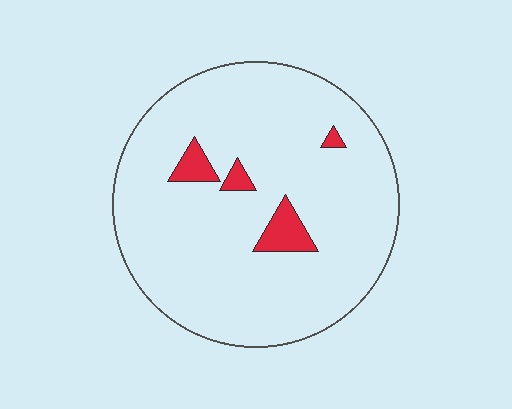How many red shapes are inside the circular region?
4.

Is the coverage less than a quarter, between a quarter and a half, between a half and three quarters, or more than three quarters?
Less than a quarter.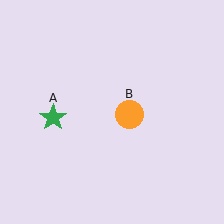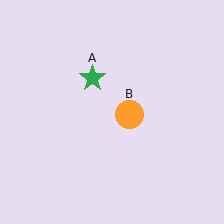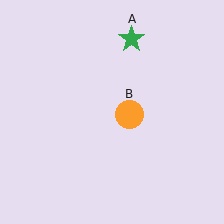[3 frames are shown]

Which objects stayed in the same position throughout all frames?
Orange circle (object B) remained stationary.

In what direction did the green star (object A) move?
The green star (object A) moved up and to the right.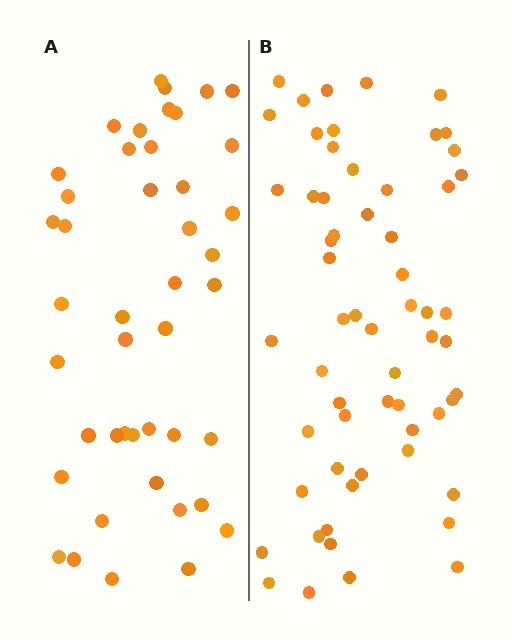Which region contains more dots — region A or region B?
Region B (the right region) has more dots.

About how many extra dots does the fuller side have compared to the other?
Region B has approximately 15 more dots than region A.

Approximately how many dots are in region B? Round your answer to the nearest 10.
About 60 dots.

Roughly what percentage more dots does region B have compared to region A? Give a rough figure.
About 35% more.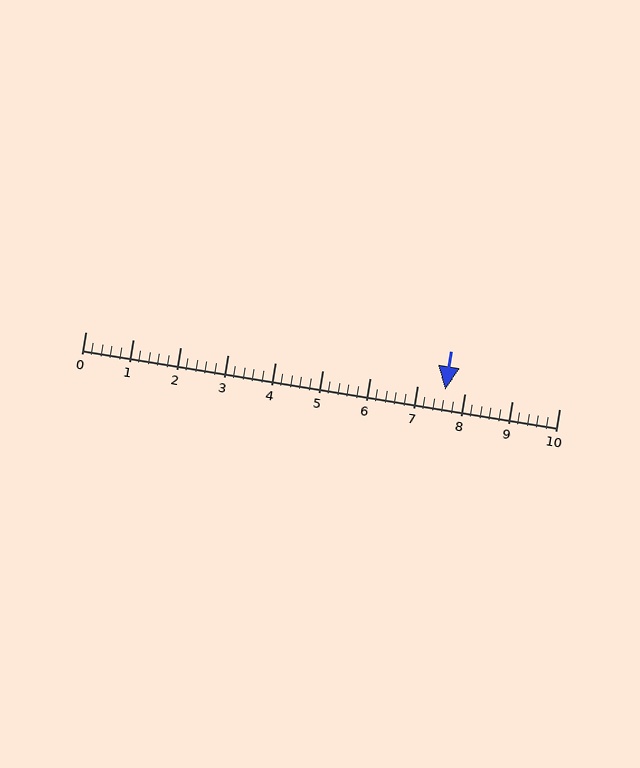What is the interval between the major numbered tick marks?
The major tick marks are spaced 1 units apart.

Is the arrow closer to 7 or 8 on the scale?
The arrow is closer to 8.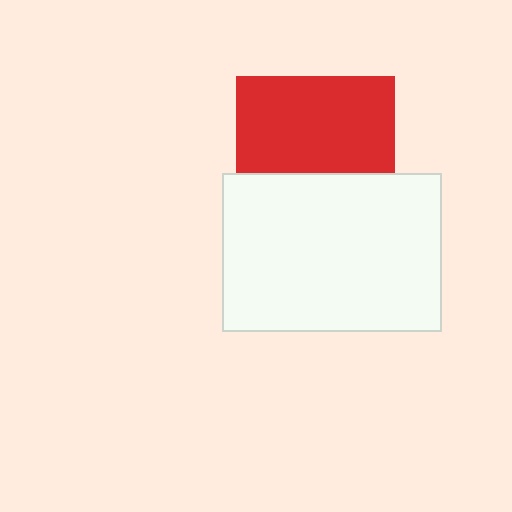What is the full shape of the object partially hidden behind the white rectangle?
The partially hidden object is a red square.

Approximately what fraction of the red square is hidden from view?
Roughly 39% of the red square is hidden behind the white rectangle.